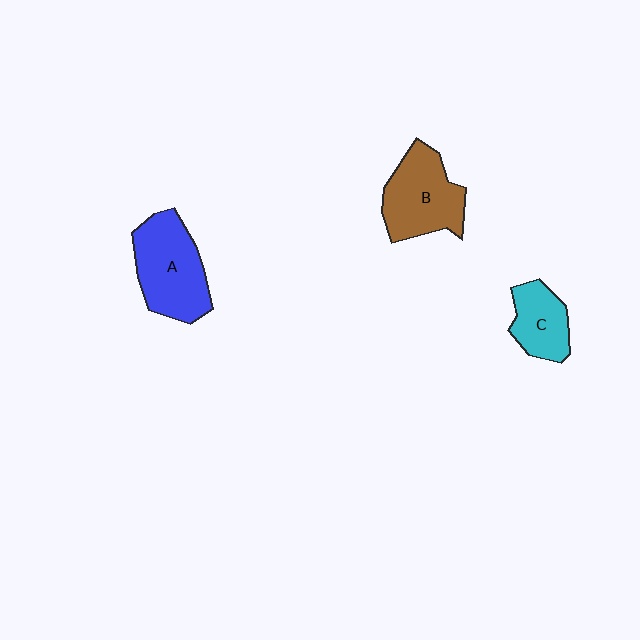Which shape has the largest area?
Shape A (blue).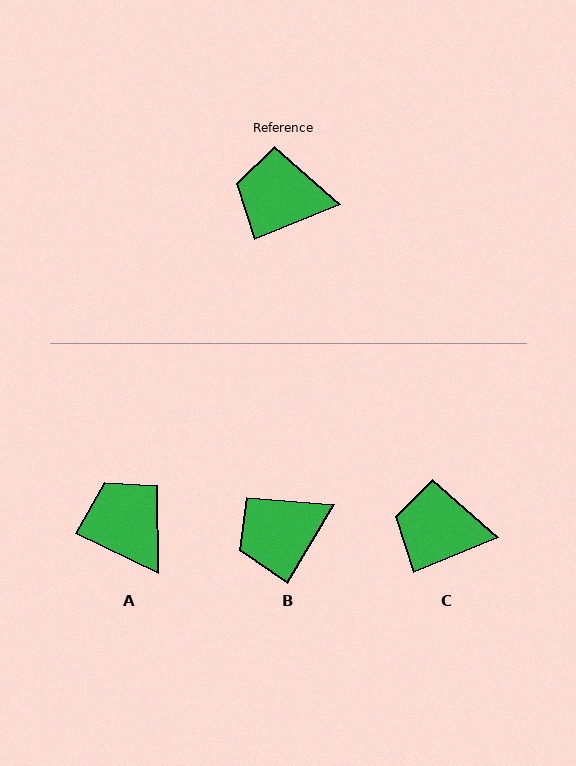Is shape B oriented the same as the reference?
No, it is off by about 37 degrees.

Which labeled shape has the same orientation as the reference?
C.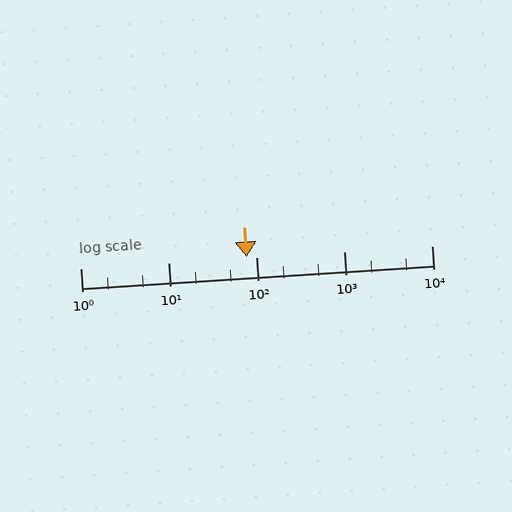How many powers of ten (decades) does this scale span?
The scale spans 4 decades, from 1 to 10000.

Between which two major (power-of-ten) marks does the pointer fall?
The pointer is between 10 and 100.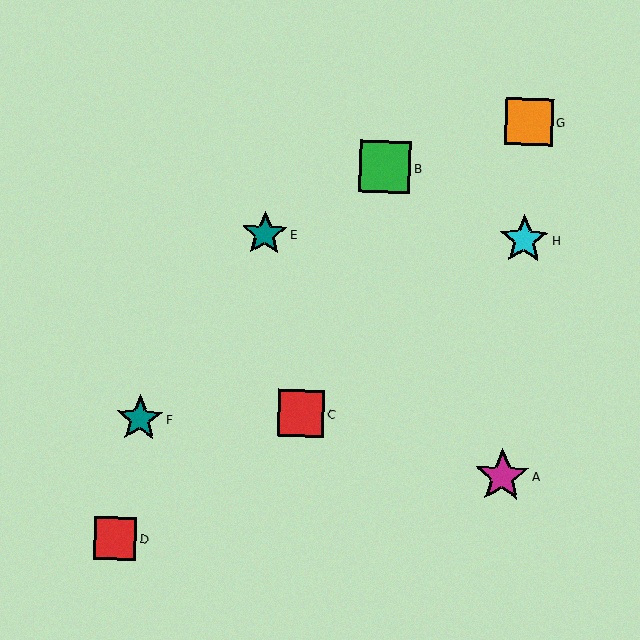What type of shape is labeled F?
Shape F is a teal star.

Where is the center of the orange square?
The center of the orange square is at (529, 122).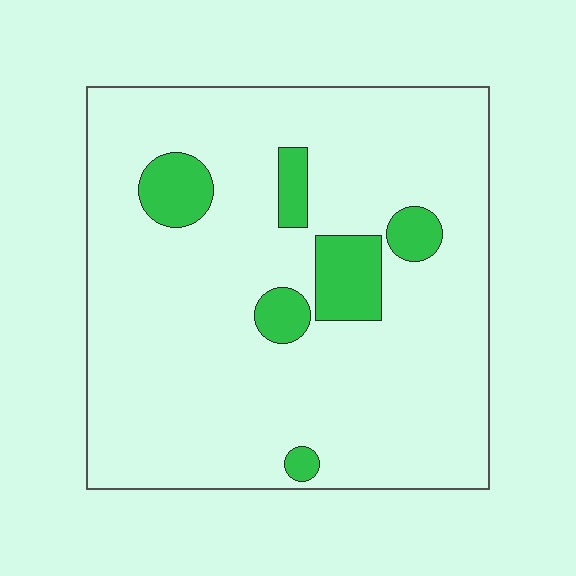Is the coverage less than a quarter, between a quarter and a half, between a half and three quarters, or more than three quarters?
Less than a quarter.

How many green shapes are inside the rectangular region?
6.